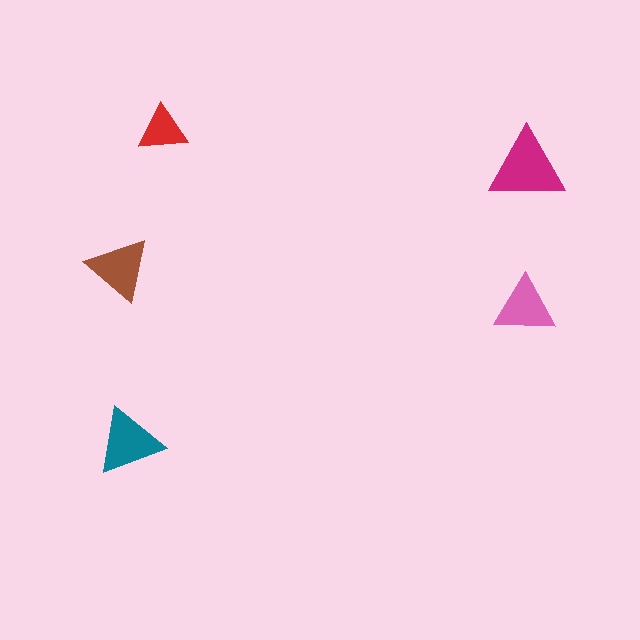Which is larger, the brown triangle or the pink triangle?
The brown one.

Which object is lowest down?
The teal triangle is bottommost.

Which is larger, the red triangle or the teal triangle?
The teal one.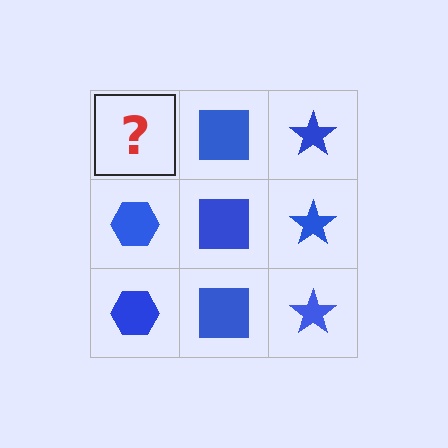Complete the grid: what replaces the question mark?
The question mark should be replaced with a blue hexagon.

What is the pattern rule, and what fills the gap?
The rule is that each column has a consistent shape. The gap should be filled with a blue hexagon.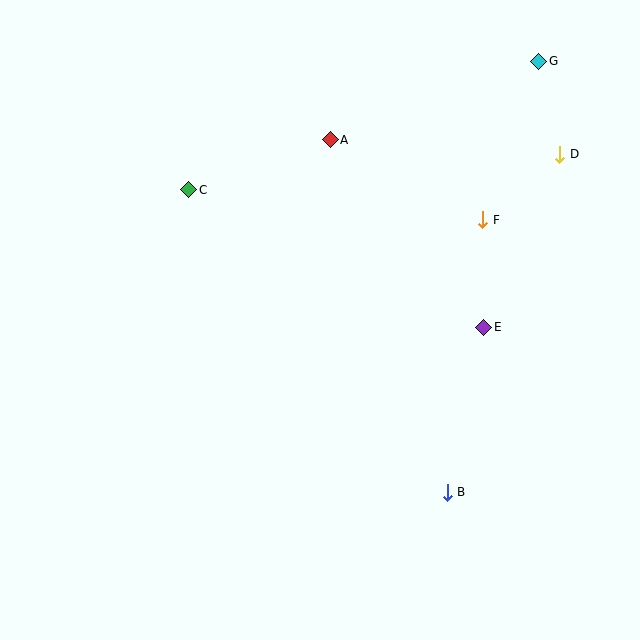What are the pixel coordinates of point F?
Point F is at (483, 220).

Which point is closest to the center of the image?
Point E at (484, 327) is closest to the center.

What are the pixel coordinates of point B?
Point B is at (447, 492).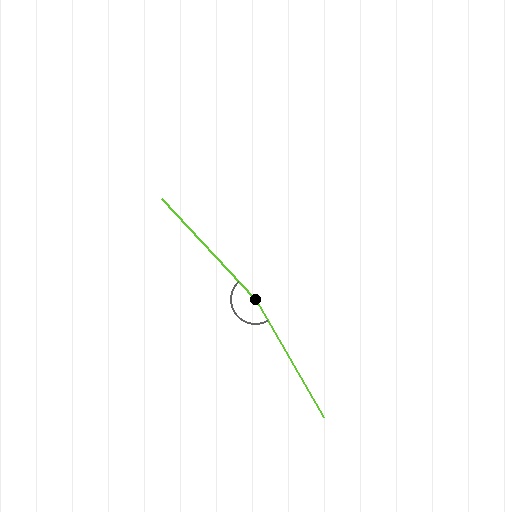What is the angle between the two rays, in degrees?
Approximately 168 degrees.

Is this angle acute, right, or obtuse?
It is obtuse.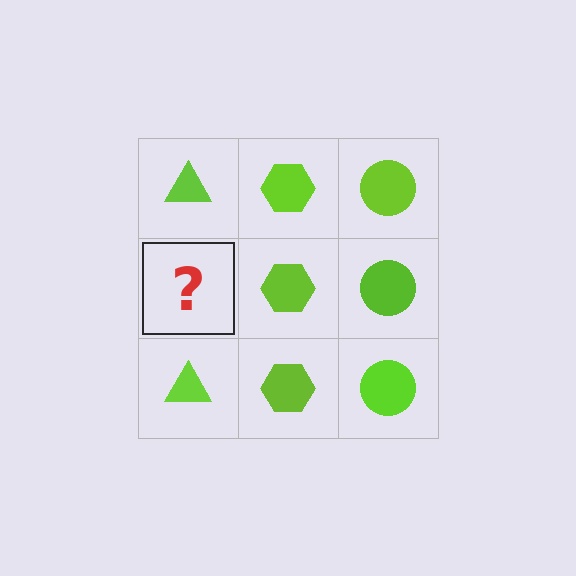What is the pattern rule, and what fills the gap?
The rule is that each column has a consistent shape. The gap should be filled with a lime triangle.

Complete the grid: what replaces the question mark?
The question mark should be replaced with a lime triangle.